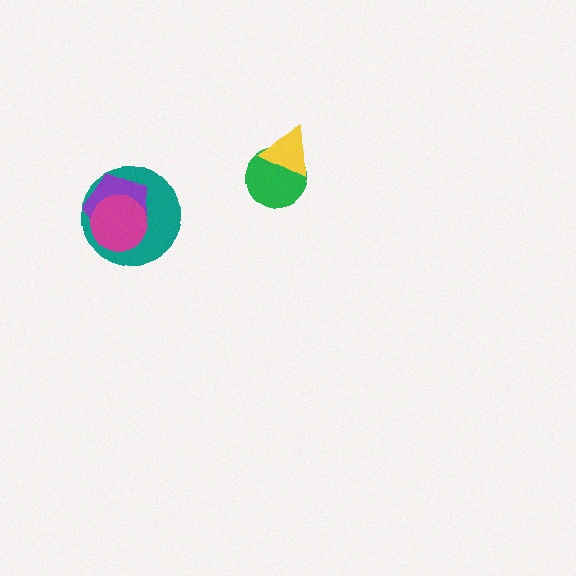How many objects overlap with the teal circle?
2 objects overlap with the teal circle.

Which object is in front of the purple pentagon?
The magenta circle is in front of the purple pentagon.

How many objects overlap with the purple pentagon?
2 objects overlap with the purple pentagon.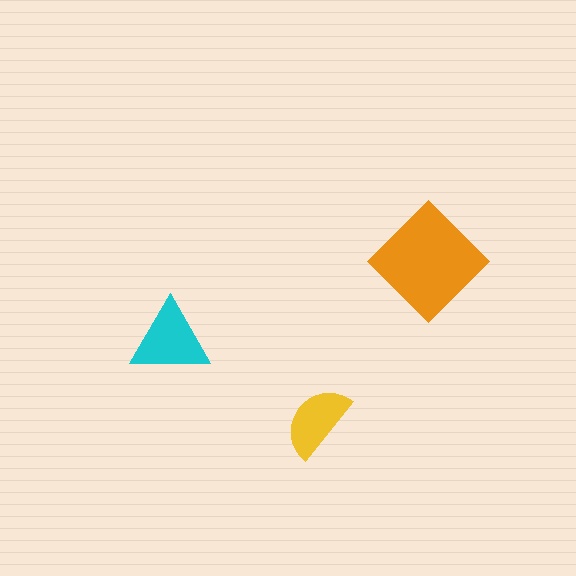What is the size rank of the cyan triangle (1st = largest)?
2nd.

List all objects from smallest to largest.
The yellow semicircle, the cyan triangle, the orange diamond.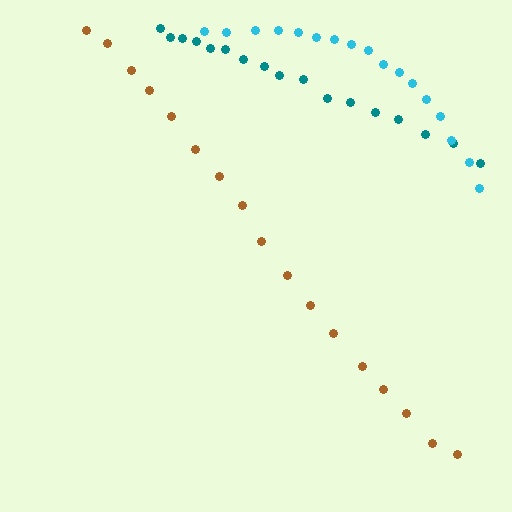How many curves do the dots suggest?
There are 3 distinct paths.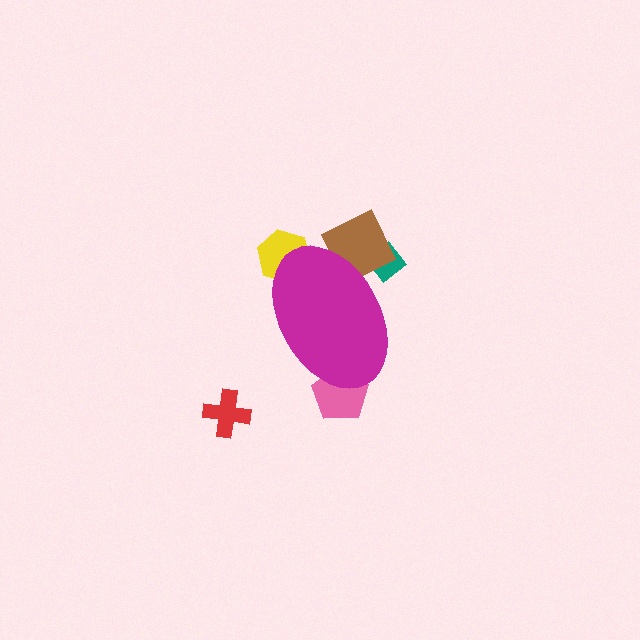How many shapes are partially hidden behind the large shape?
4 shapes are partially hidden.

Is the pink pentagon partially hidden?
Yes, the pink pentagon is partially hidden behind the magenta ellipse.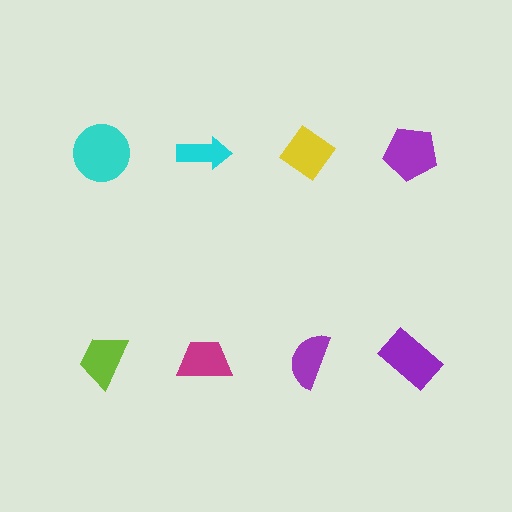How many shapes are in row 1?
4 shapes.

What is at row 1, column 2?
A cyan arrow.